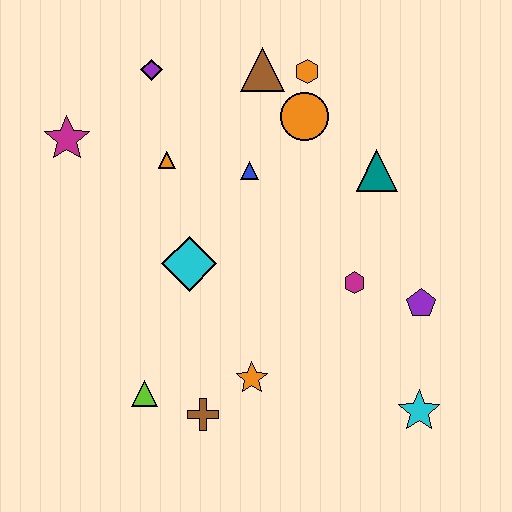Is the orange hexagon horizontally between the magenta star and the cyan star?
Yes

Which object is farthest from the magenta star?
The cyan star is farthest from the magenta star.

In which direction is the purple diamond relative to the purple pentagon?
The purple diamond is to the left of the purple pentagon.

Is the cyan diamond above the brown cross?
Yes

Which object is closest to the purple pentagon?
The magenta hexagon is closest to the purple pentagon.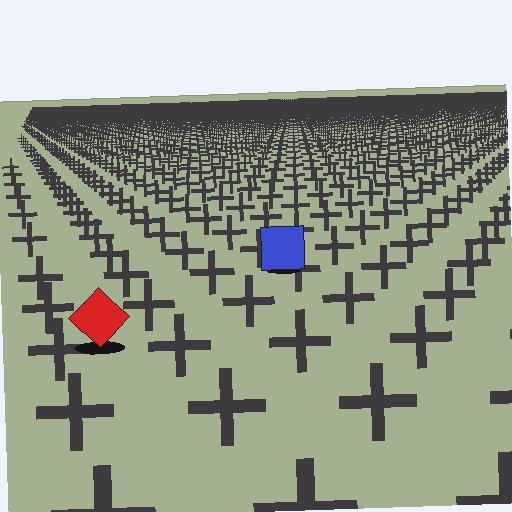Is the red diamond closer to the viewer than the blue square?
Yes. The red diamond is closer — you can tell from the texture gradient: the ground texture is coarser near it.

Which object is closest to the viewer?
The red diamond is closest. The texture marks near it are larger and more spread out.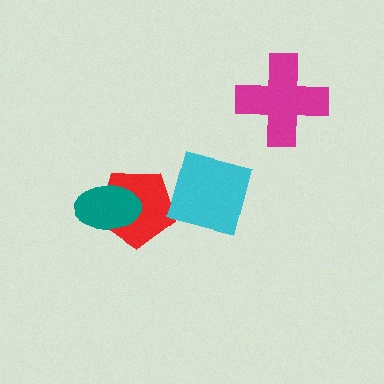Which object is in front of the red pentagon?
The teal ellipse is in front of the red pentagon.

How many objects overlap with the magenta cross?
0 objects overlap with the magenta cross.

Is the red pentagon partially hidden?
Yes, it is partially covered by another shape.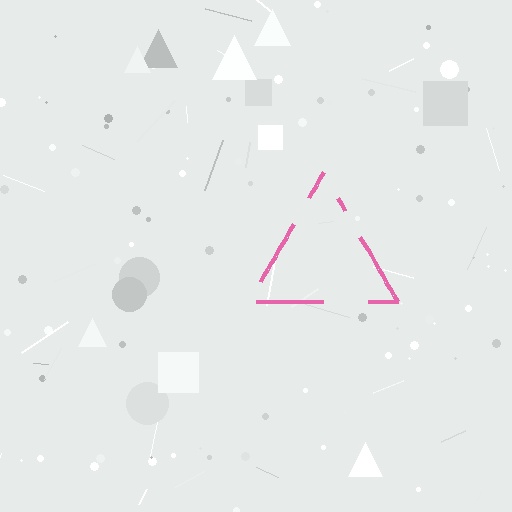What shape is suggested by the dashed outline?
The dashed outline suggests a triangle.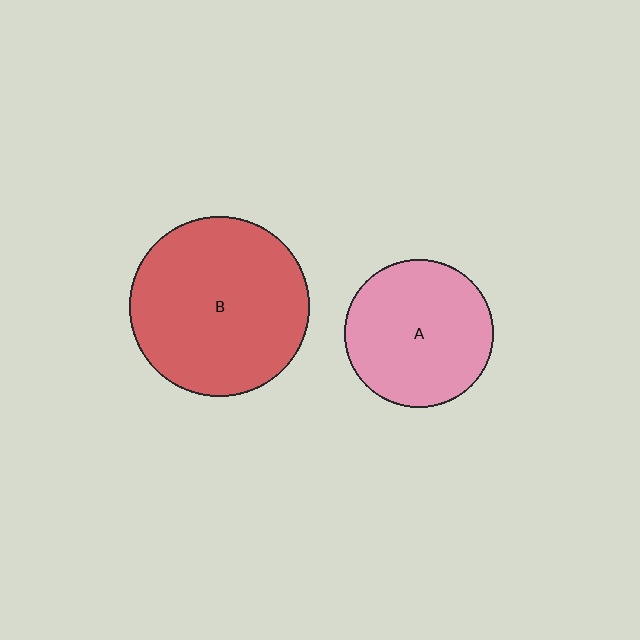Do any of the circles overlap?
No, none of the circles overlap.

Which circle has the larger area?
Circle B (red).